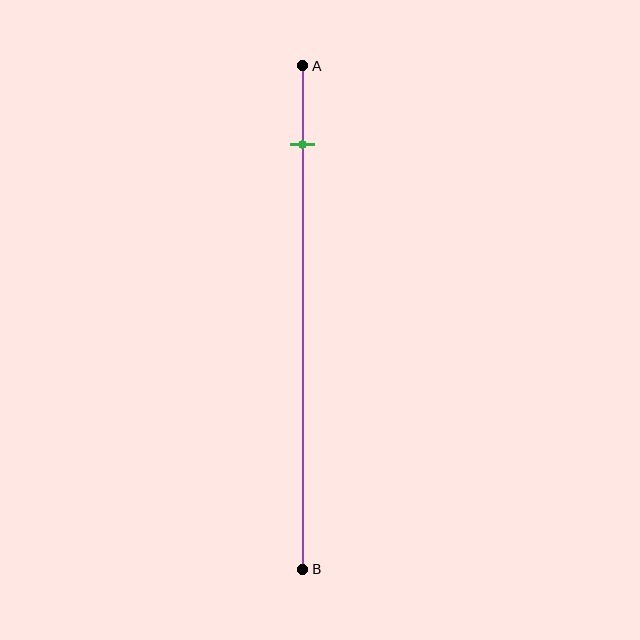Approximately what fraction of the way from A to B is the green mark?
The green mark is approximately 15% of the way from A to B.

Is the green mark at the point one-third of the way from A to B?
No, the mark is at about 15% from A, not at the 33% one-third point.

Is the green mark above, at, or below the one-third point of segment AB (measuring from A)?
The green mark is above the one-third point of segment AB.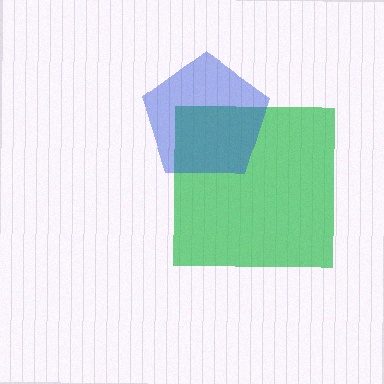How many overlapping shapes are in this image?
There are 2 overlapping shapes in the image.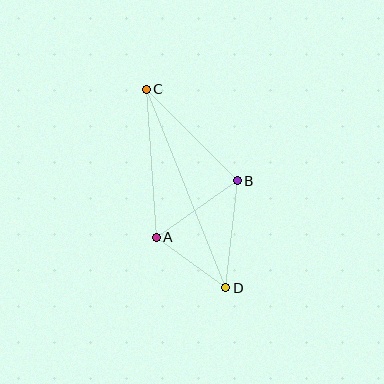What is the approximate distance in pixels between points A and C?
The distance between A and C is approximately 148 pixels.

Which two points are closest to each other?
Points A and D are closest to each other.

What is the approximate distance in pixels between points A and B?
The distance between A and B is approximately 99 pixels.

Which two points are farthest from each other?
Points C and D are farthest from each other.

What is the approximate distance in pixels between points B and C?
The distance between B and C is approximately 129 pixels.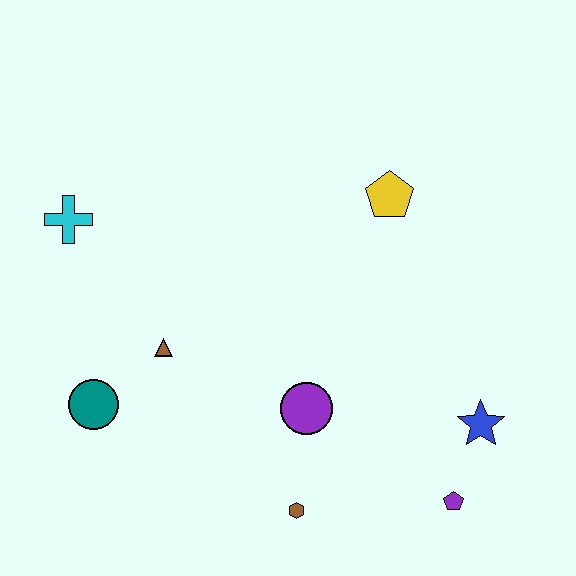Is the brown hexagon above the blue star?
No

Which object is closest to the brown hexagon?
The purple circle is closest to the brown hexagon.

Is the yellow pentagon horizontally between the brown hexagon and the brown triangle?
No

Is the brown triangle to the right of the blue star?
No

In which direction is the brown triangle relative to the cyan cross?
The brown triangle is below the cyan cross.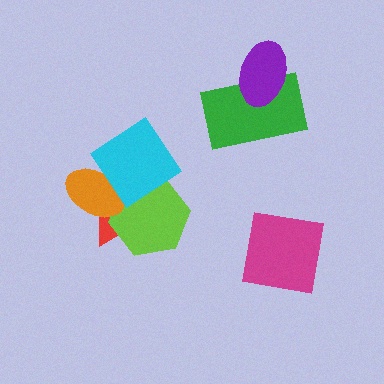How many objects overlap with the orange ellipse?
3 objects overlap with the orange ellipse.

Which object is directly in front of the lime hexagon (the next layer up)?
The orange ellipse is directly in front of the lime hexagon.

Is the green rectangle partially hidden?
Yes, it is partially covered by another shape.